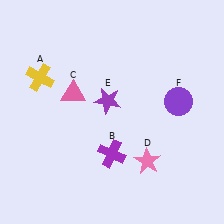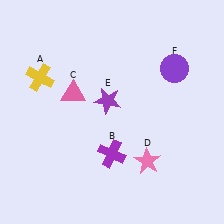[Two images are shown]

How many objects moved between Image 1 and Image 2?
1 object moved between the two images.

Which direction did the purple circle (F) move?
The purple circle (F) moved up.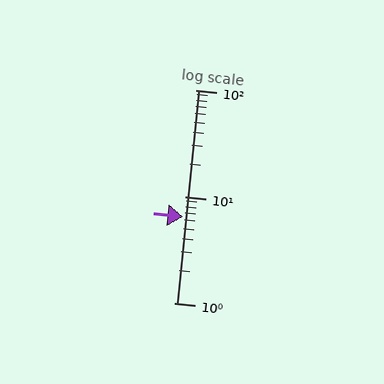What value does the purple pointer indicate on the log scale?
The pointer indicates approximately 6.5.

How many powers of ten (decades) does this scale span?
The scale spans 2 decades, from 1 to 100.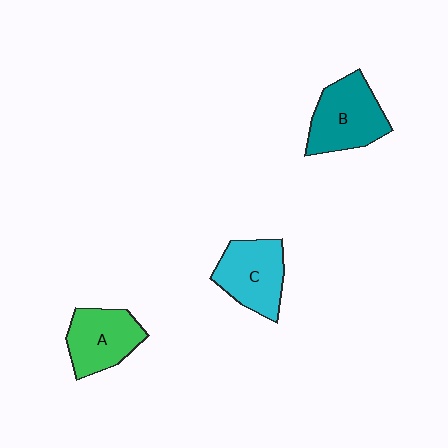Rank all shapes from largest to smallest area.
From largest to smallest: B (teal), C (cyan), A (green).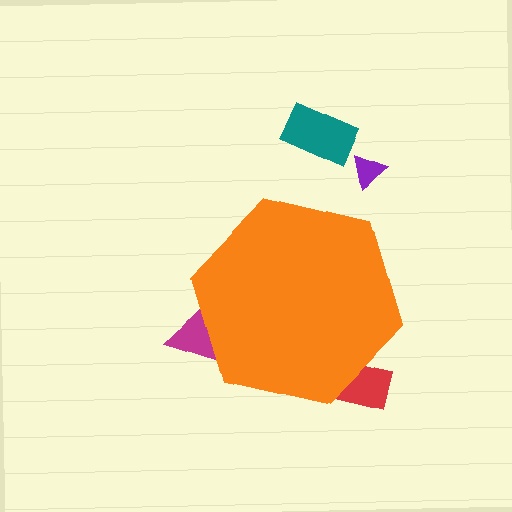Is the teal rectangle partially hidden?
No, the teal rectangle is fully visible.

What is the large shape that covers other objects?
An orange hexagon.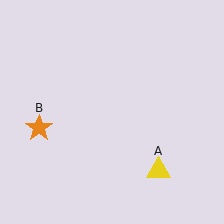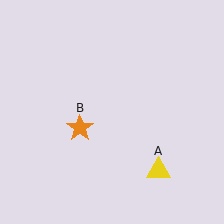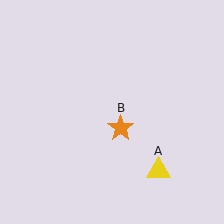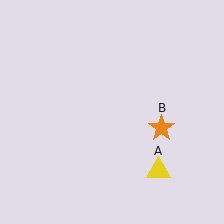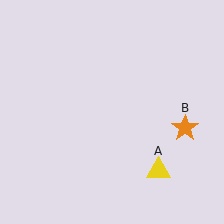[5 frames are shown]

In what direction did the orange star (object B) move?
The orange star (object B) moved right.